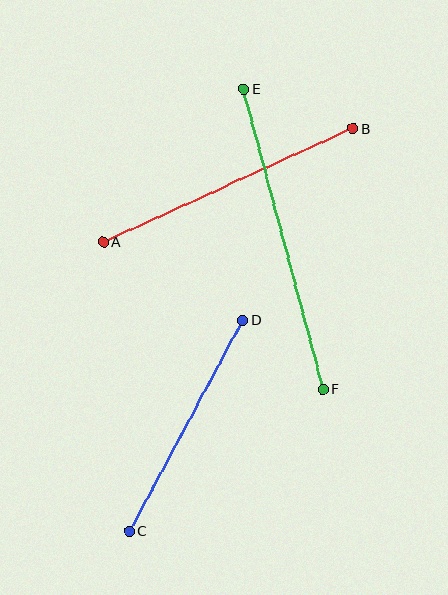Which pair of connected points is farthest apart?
Points E and F are farthest apart.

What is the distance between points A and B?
The distance is approximately 274 pixels.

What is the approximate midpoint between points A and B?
The midpoint is at approximately (228, 185) pixels.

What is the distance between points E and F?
The distance is approximately 311 pixels.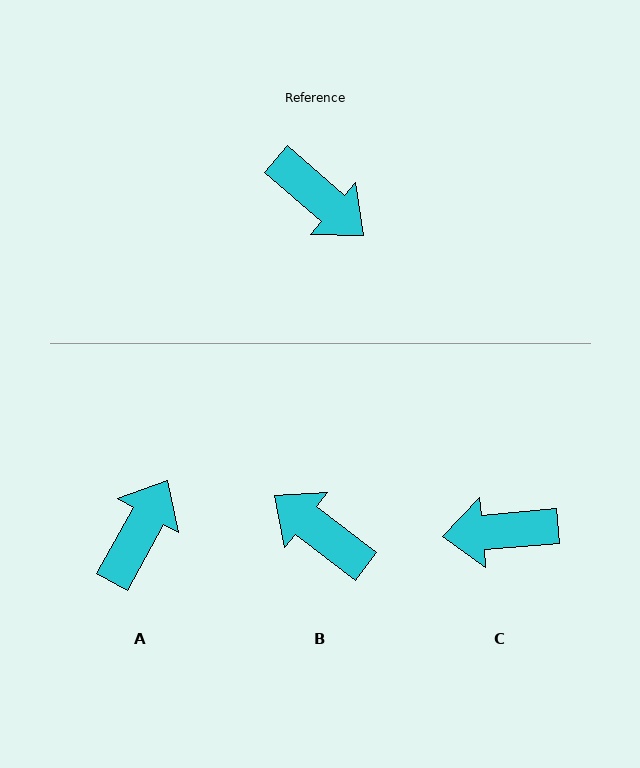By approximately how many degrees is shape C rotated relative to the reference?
Approximately 134 degrees clockwise.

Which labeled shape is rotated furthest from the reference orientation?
B, about 177 degrees away.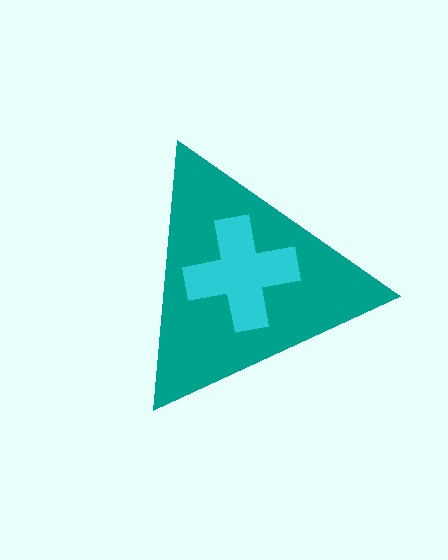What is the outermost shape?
The teal triangle.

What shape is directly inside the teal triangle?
The cyan cross.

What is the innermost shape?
The cyan cross.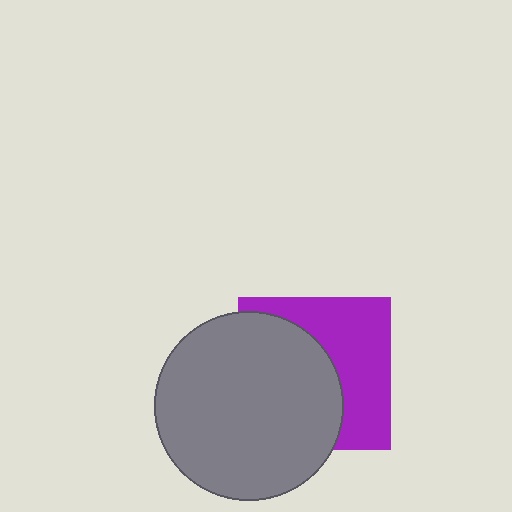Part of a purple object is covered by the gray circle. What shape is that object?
It is a square.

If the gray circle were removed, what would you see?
You would see the complete purple square.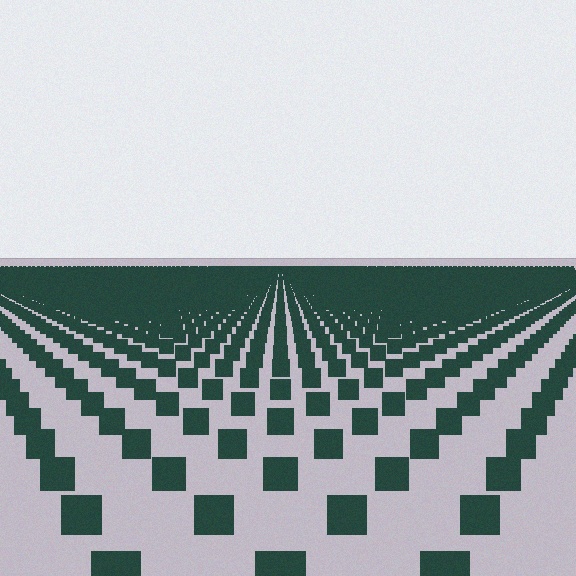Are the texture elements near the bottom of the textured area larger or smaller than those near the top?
Larger. Near the bottom, elements are closer to the viewer and appear at a bigger on-screen size.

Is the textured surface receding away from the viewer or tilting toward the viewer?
The surface is receding away from the viewer. Texture elements get smaller and denser toward the top.